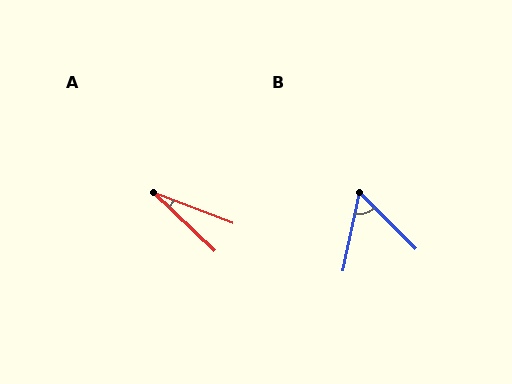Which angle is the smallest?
A, at approximately 23 degrees.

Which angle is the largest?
B, at approximately 56 degrees.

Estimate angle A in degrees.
Approximately 23 degrees.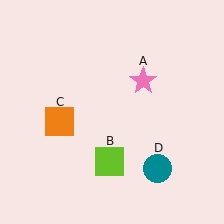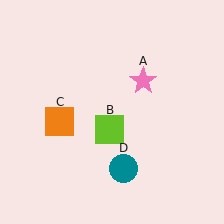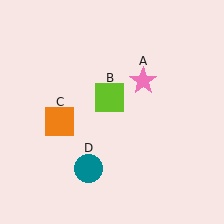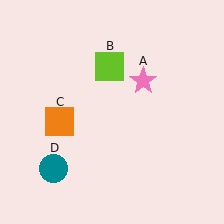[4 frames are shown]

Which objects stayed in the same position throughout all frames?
Pink star (object A) and orange square (object C) remained stationary.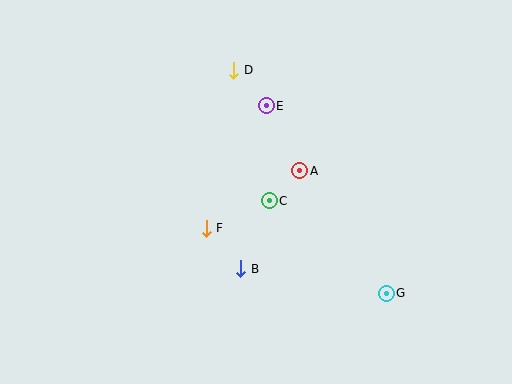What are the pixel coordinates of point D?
Point D is at (234, 70).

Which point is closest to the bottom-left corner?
Point F is closest to the bottom-left corner.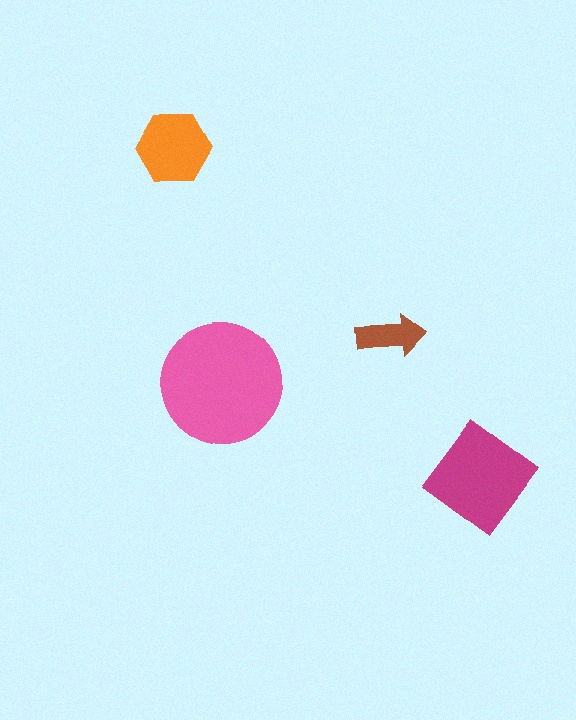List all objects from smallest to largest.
The brown arrow, the orange hexagon, the magenta diamond, the pink circle.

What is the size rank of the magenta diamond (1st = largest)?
2nd.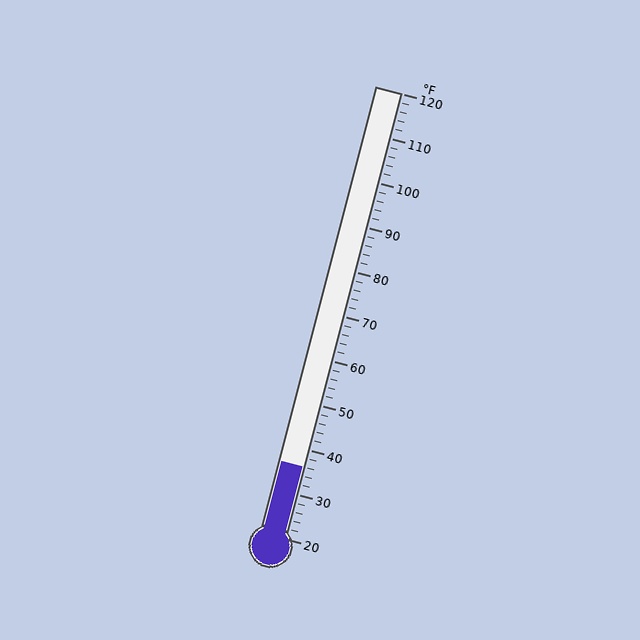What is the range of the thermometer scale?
The thermometer scale ranges from 20°F to 120°F.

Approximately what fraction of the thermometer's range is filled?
The thermometer is filled to approximately 15% of its range.